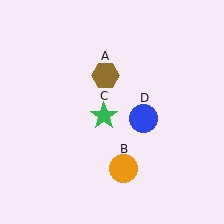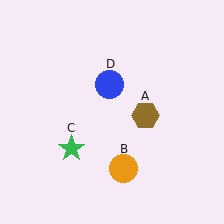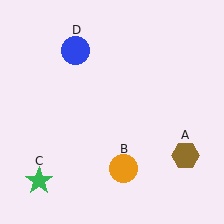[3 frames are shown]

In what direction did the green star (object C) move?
The green star (object C) moved down and to the left.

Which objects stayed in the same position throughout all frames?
Orange circle (object B) remained stationary.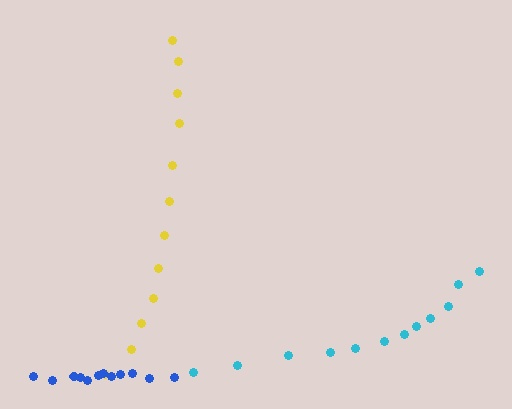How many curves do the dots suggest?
There are 3 distinct paths.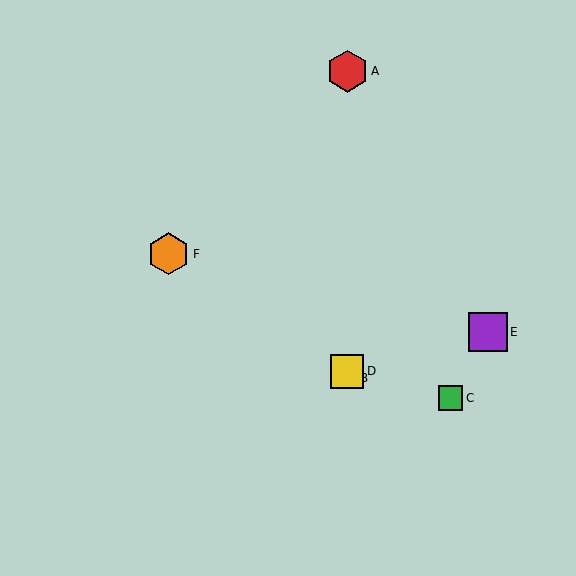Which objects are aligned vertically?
Objects A, B, D are aligned vertically.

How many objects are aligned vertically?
3 objects (A, B, D) are aligned vertically.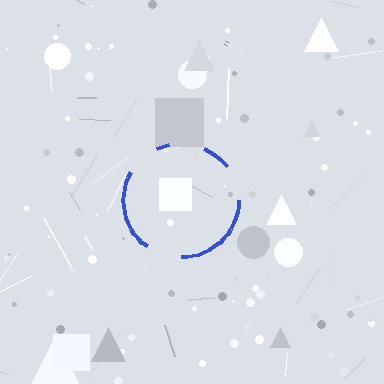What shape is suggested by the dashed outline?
The dashed outline suggests a circle.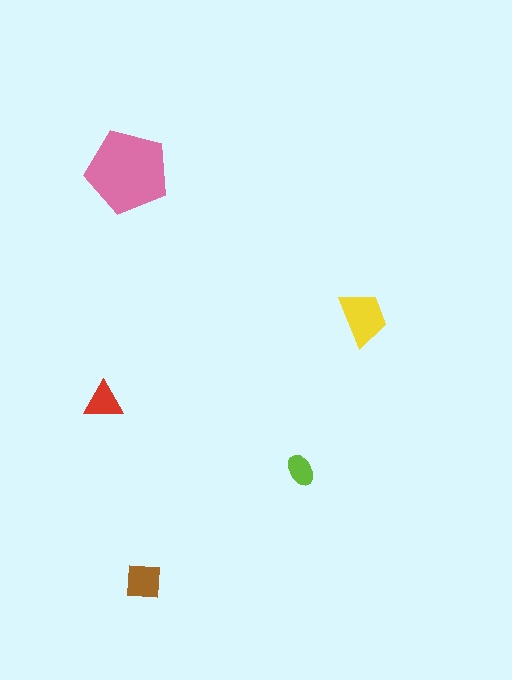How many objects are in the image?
There are 5 objects in the image.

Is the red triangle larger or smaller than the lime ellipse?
Larger.